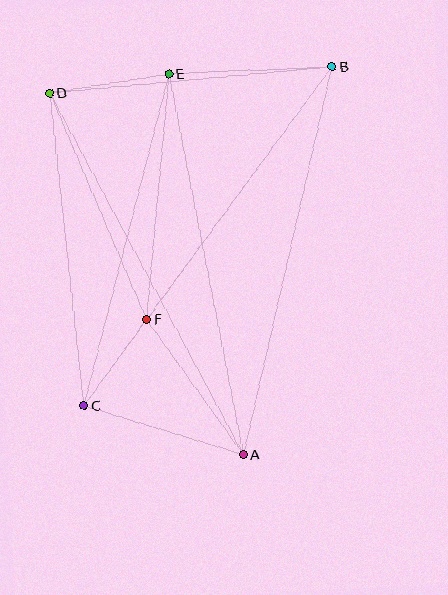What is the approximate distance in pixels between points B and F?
The distance between B and F is approximately 313 pixels.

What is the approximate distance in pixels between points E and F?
The distance between E and F is approximately 246 pixels.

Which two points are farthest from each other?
Points B and C are farthest from each other.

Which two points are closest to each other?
Points C and F are closest to each other.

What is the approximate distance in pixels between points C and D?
The distance between C and D is approximately 315 pixels.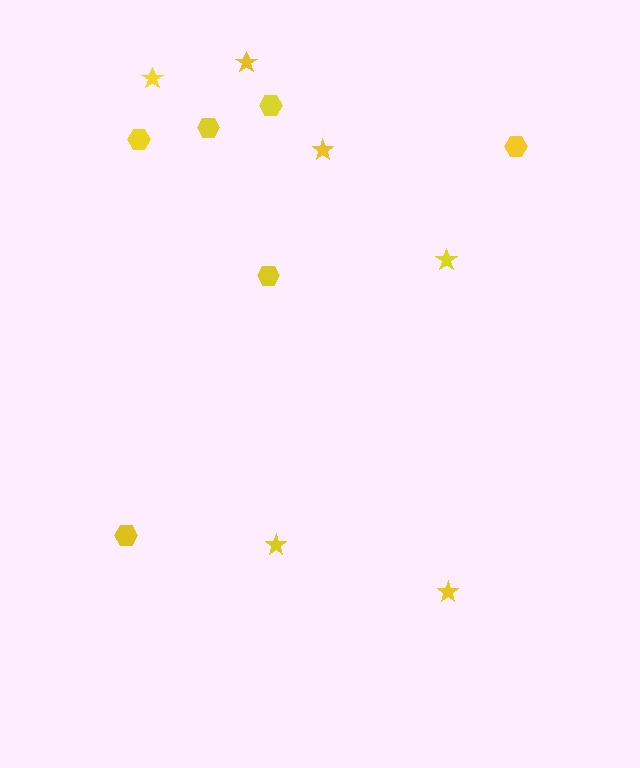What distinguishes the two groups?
There are 2 groups: one group of stars (6) and one group of hexagons (6).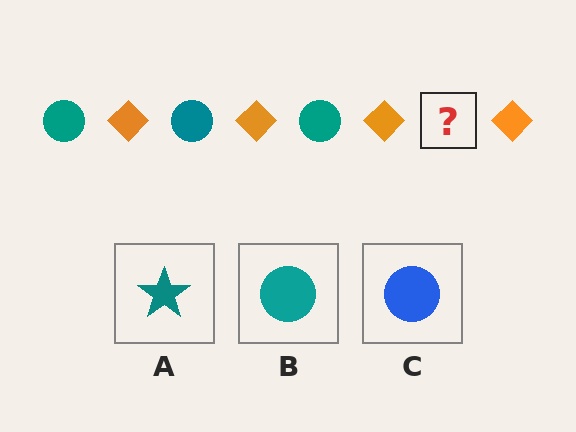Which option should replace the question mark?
Option B.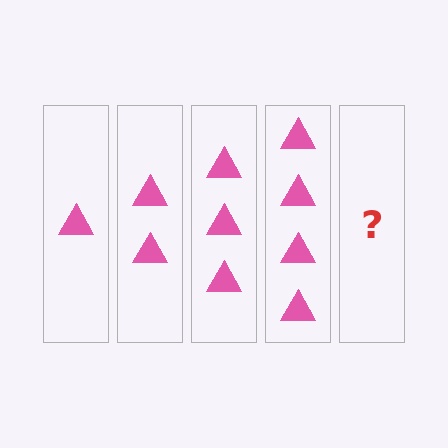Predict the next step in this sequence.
The next step is 5 triangles.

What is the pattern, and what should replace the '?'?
The pattern is that each step adds one more triangle. The '?' should be 5 triangles.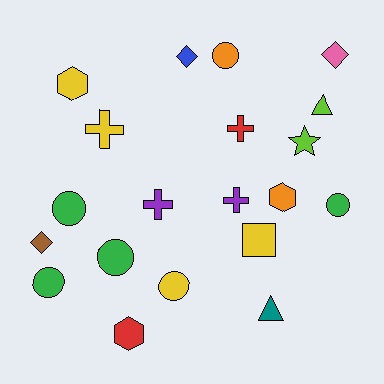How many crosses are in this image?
There are 4 crosses.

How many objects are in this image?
There are 20 objects.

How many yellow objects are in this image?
There are 4 yellow objects.